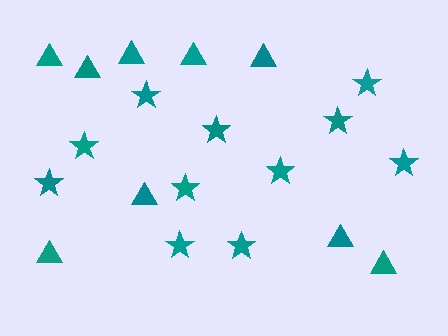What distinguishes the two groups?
There are 2 groups: one group of stars (11) and one group of triangles (9).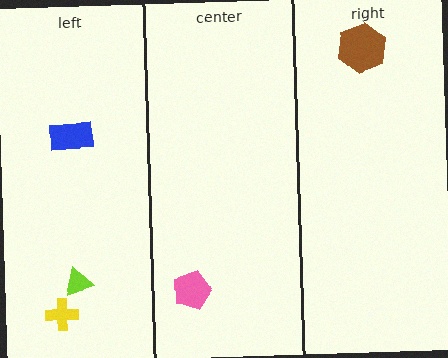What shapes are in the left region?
The blue rectangle, the yellow cross, the lime triangle.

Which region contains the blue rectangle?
The left region.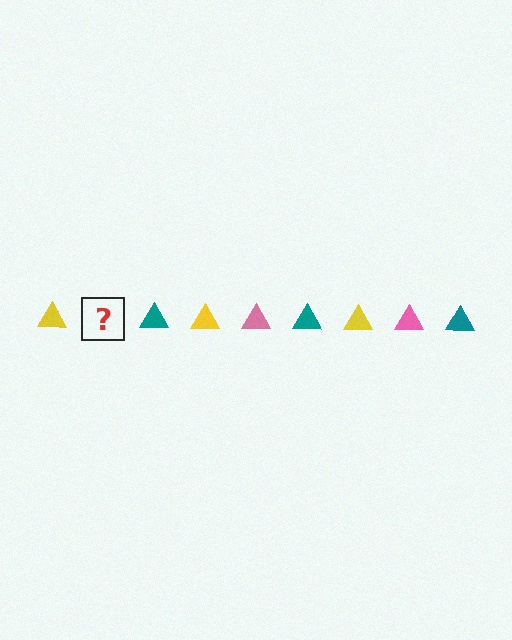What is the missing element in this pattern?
The missing element is a pink triangle.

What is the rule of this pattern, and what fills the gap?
The rule is that the pattern cycles through yellow, pink, teal triangles. The gap should be filled with a pink triangle.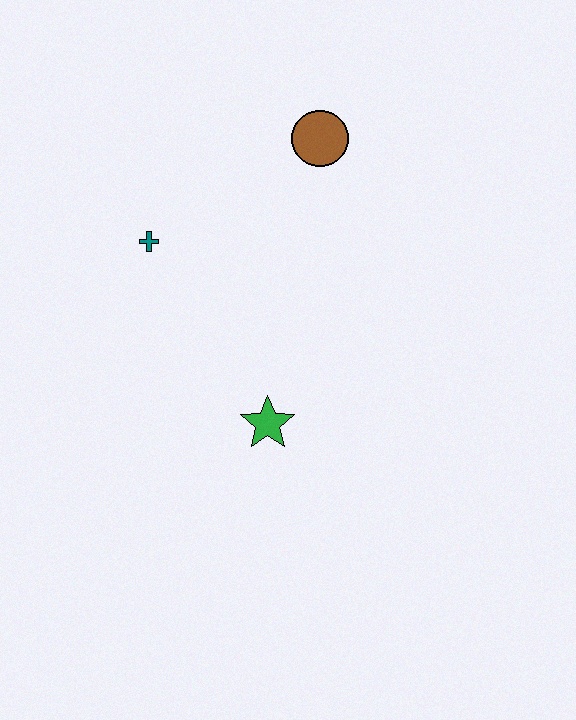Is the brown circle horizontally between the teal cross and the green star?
No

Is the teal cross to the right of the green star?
No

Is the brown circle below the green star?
No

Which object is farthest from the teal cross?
The green star is farthest from the teal cross.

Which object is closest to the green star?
The teal cross is closest to the green star.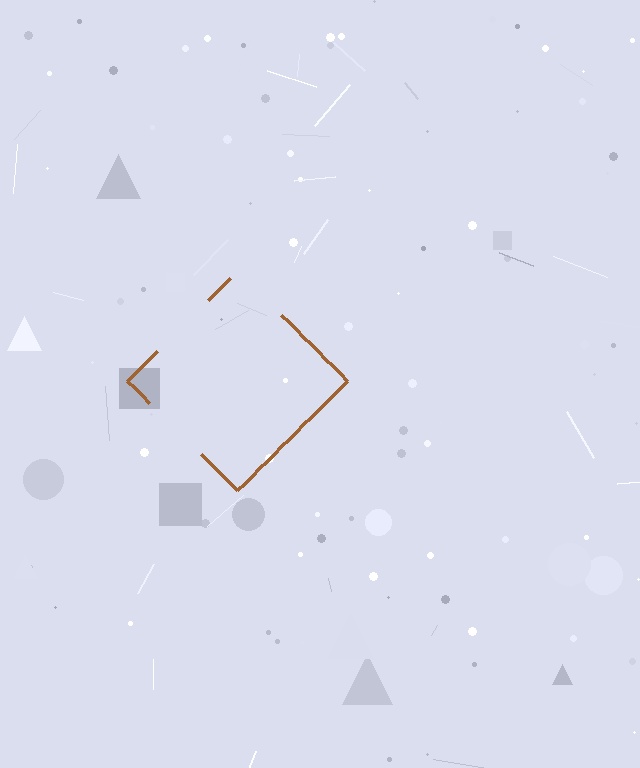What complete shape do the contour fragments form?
The contour fragments form a diamond.